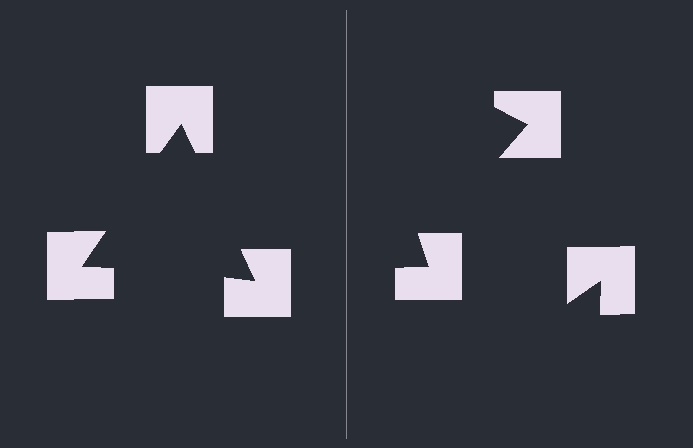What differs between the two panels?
The notched squares are positioned identically on both sides; only the wedge orientations differ. On the left they align to a triangle; on the right they are misaligned.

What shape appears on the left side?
An illusory triangle.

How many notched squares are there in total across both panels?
6 — 3 on each side.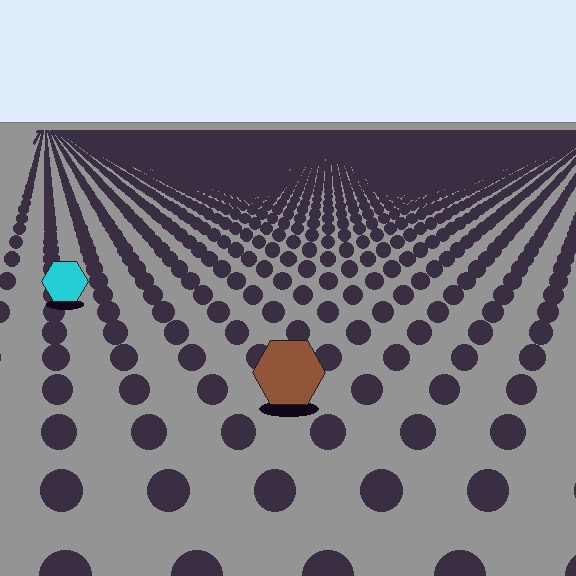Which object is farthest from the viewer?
The cyan hexagon is farthest from the viewer. It appears smaller and the ground texture around it is denser.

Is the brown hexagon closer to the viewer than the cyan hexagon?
Yes. The brown hexagon is closer — you can tell from the texture gradient: the ground texture is coarser near it.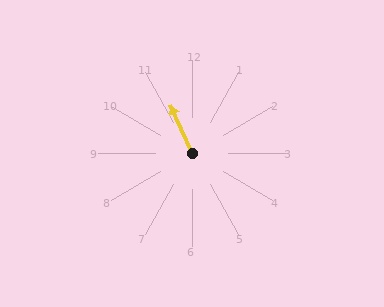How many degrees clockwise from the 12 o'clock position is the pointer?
Approximately 336 degrees.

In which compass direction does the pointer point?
Northwest.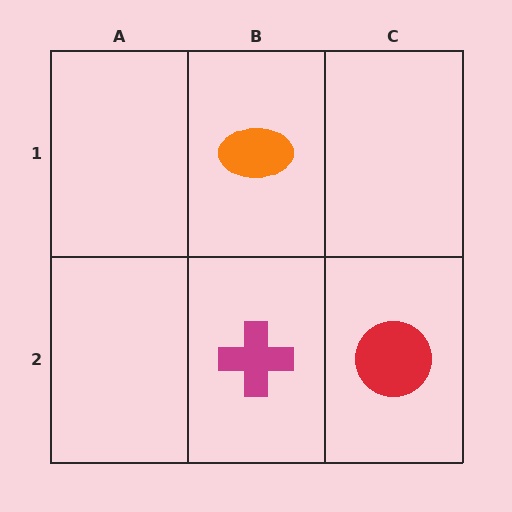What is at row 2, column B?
A magenta cross.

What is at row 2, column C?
A red circle.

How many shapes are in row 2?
2 shapes.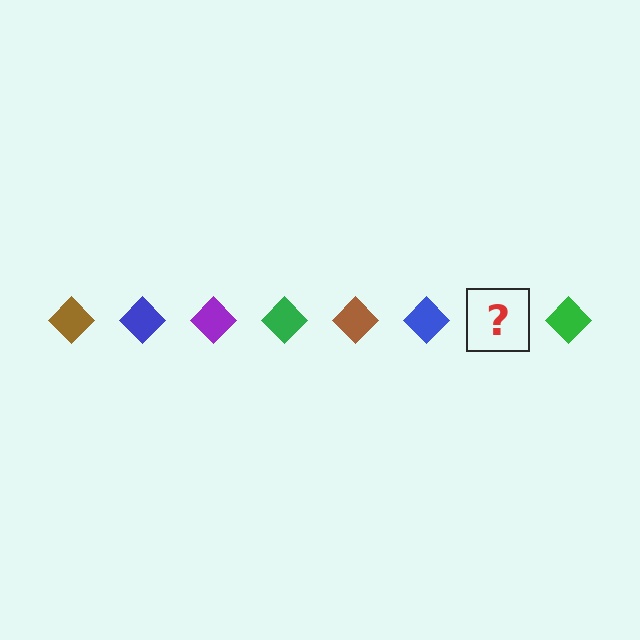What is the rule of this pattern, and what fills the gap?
The rule is that the pattern cycles through brown, blue, purple, green diamonds. The gap should be filled with a purple diamond.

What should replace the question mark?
The question mark should be replaced with a purple diamond.